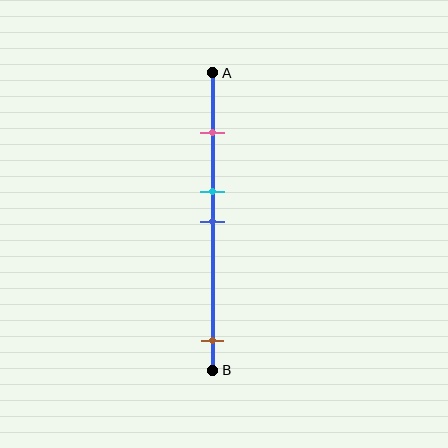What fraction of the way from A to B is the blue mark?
The blue mark is approximately 50% (0.5) of the way from A to B.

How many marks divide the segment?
There are 4 marks dividing the segment.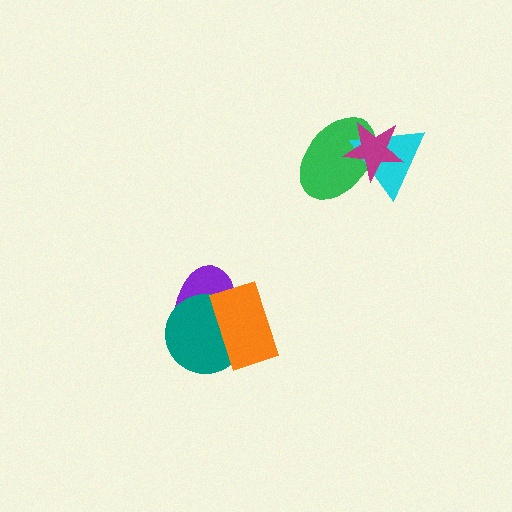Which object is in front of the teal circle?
The orange rectangle is in front of the teal circle.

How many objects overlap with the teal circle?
2 objects overlap with the teal circle.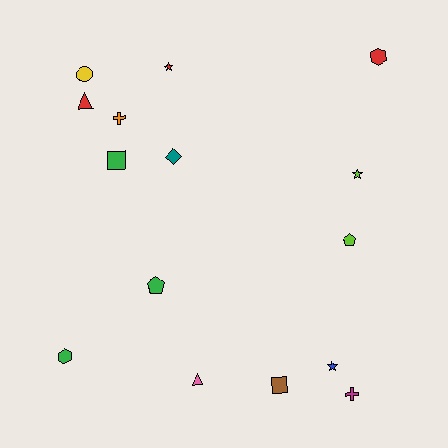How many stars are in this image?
There are 3 stars.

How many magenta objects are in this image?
There is 1 magenta object.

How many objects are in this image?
There are 15 objects.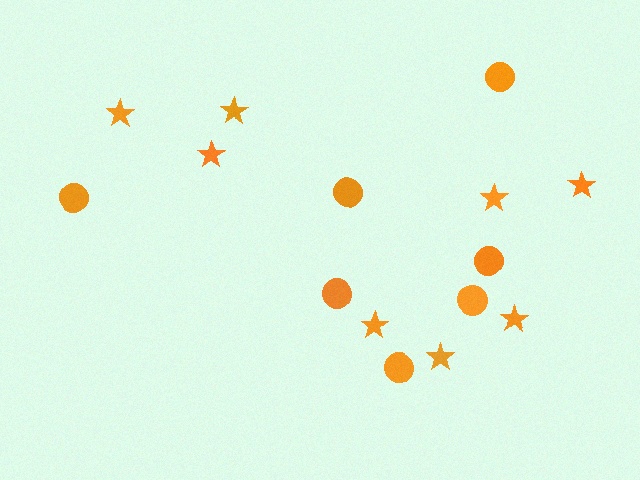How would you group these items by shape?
There are 2 groups: one group of circles (7) and one group of stars (8).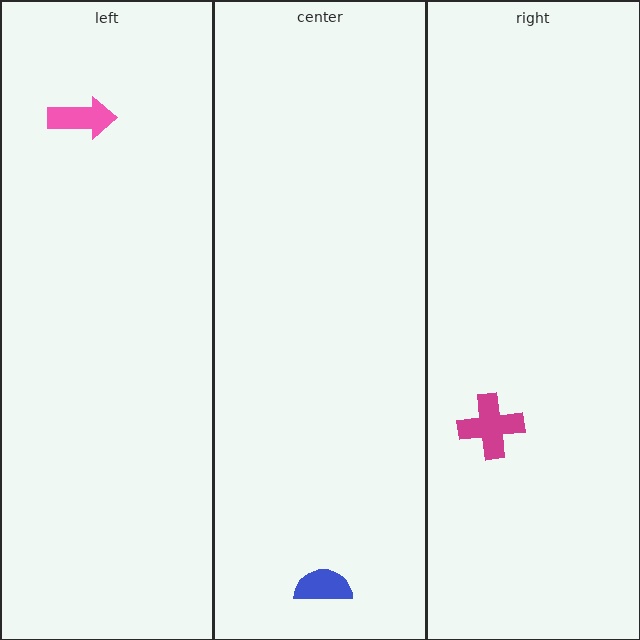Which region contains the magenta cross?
The right region.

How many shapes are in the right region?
1.